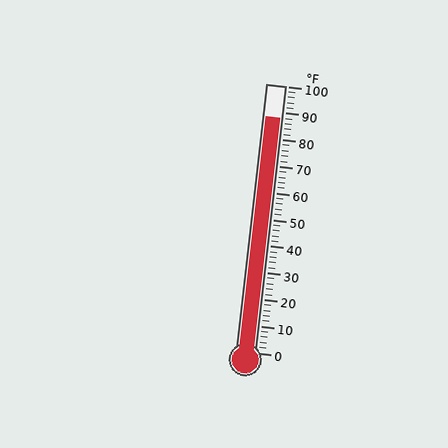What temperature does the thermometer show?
The thermometer shows approximately 88°F.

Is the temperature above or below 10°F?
The temperature is above 10°F.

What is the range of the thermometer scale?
The thermometer scale ranges from 0°F to 100°F.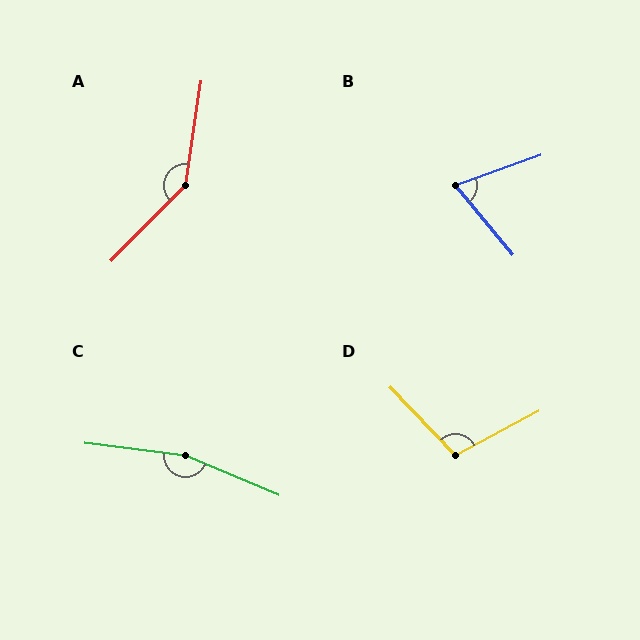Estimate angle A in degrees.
Approximately 144 degrees.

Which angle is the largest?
C, at approximately 165 degrees.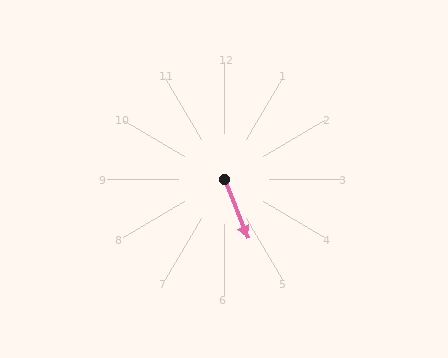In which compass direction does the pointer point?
South.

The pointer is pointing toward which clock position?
Roughly 5 o'clock.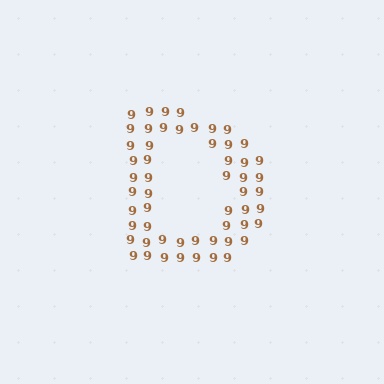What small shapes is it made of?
It is made of small digit 9's.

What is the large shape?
The large shape is the letter D.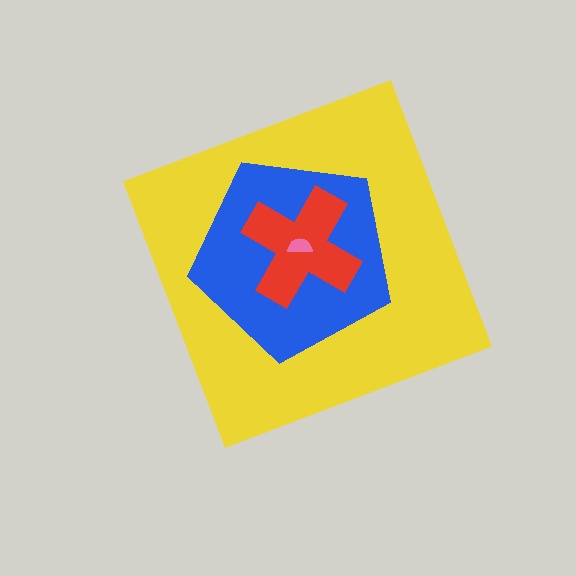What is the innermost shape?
The pink semicircle.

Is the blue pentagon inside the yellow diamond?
Yes.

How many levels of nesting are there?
4.